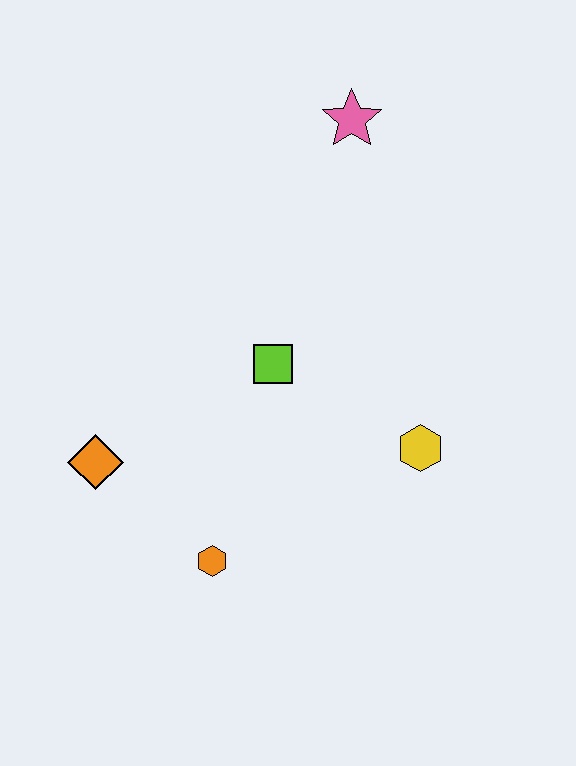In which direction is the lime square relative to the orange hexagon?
The lime square is above the orange hexagon.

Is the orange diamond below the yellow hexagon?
Yes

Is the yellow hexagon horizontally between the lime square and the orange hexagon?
No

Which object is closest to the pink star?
The lime square is closest to the pink star.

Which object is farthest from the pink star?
The orange hexagon is farthest from the pink star.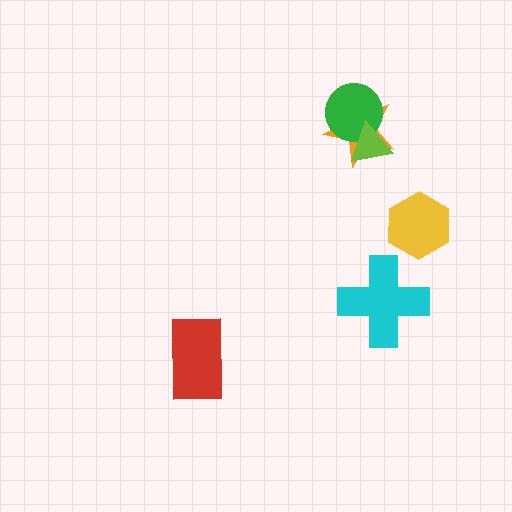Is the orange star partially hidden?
Yes, it is partially covered by another shape.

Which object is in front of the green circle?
The lime triangle is in front of the green circle.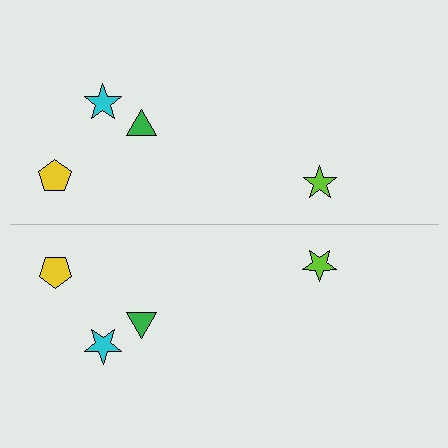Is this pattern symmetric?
Yes, this pattern has bilateral (reflection) symmetry.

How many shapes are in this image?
There are 8 shapes in this image.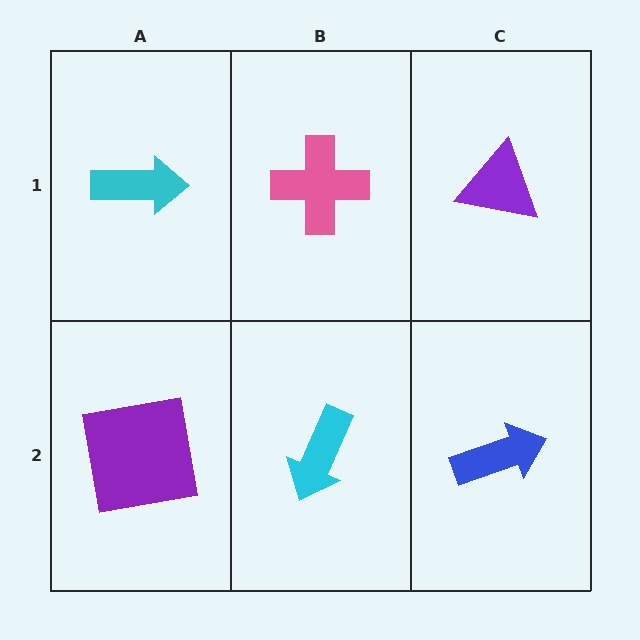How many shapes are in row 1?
3 shapes.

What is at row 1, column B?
A pink cross.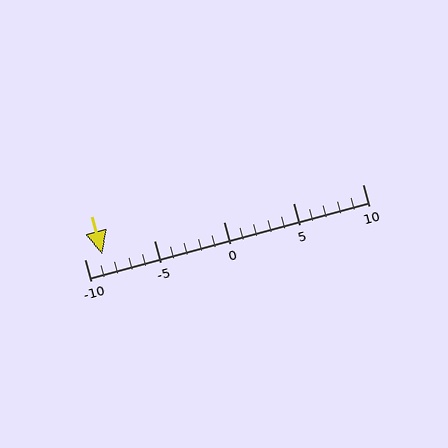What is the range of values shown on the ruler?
The ruler shows values from -10 to 10.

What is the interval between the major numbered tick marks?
The major tick marks are spaced 5 units apart.